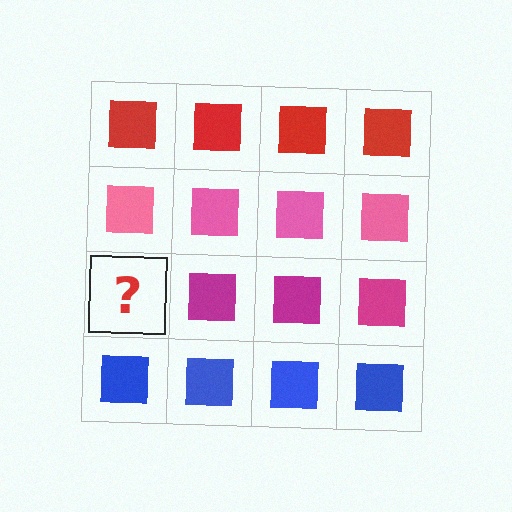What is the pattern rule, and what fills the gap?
The rule is that each row has a consistent color. The gap should be filled with a magenta square.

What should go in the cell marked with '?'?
The missing cell should contain a magenta square.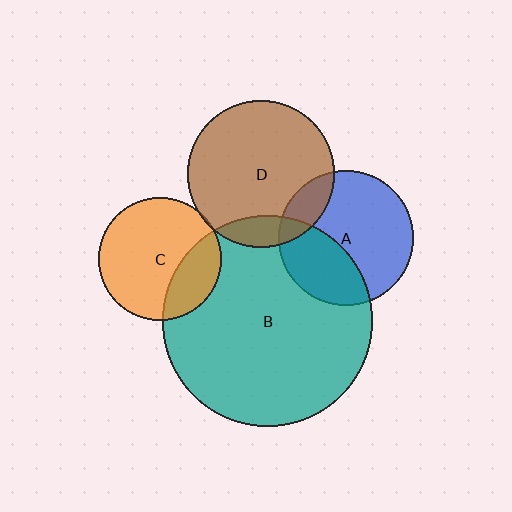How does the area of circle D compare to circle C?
Approximately 1.4 times.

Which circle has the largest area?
Circle B (teal).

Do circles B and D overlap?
Yes.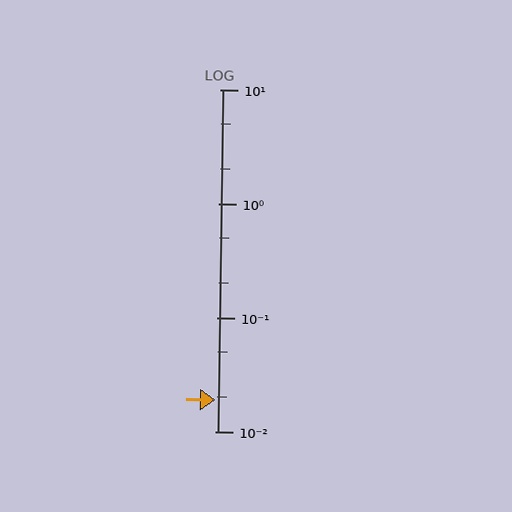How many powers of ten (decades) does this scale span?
The scale spans 3 decades, from 0.01 to 10.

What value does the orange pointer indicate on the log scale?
The pointer indicates approximately 0.019.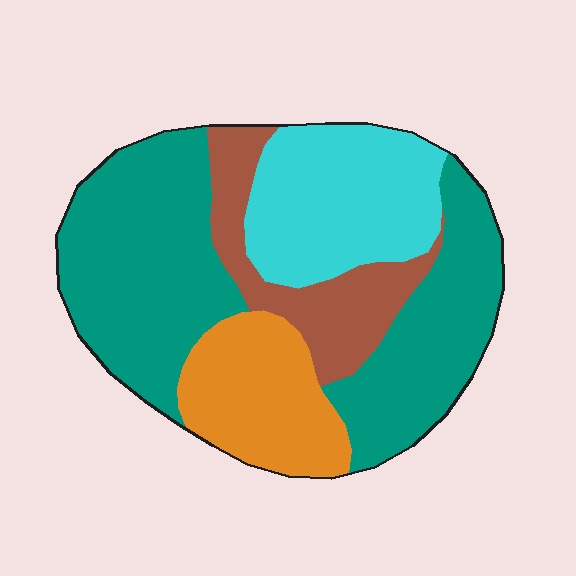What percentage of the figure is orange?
Orange takes up less than a sixth of the figure.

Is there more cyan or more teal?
Teal.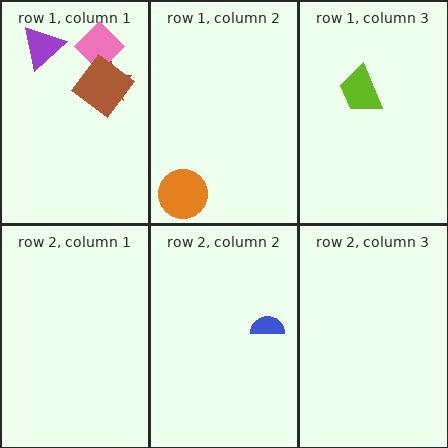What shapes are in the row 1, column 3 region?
The lime trapezoid.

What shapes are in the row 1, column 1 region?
The red star, the pink diamond, the brown diamond, the purple triangle.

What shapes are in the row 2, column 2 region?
The blue semicircle.